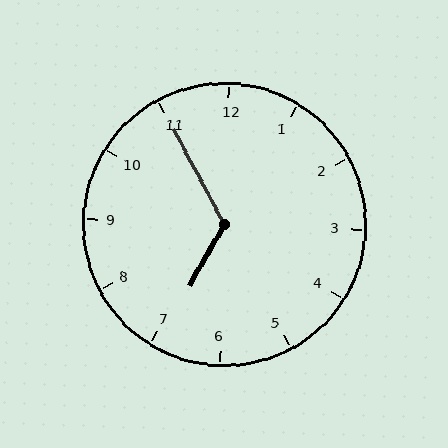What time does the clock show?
6:55.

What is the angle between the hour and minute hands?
Approximately 122 degrees.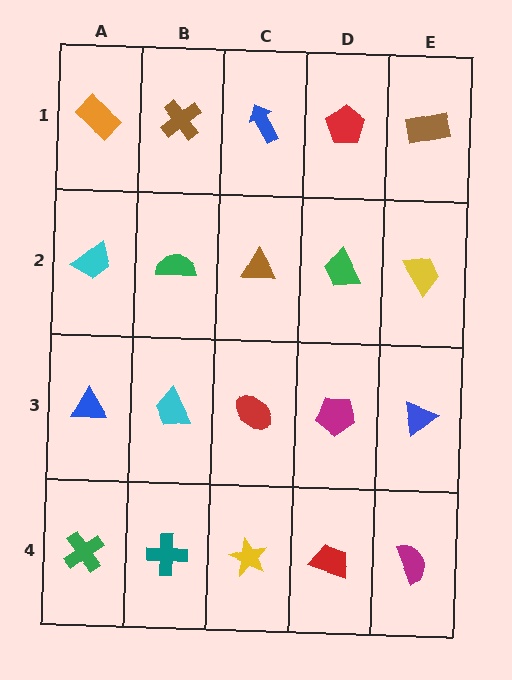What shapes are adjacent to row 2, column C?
A blue arrow (row 1, column C), a red ellipse (row 3, column C), a green semicircle (row 2, column B), a green trapezoid (row 2, column D).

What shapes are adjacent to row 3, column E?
A yellow trapezoid (row 2, column E), a magenta semicircle (row 4, column E), a magenta pentagon (row 3, column D).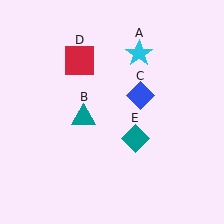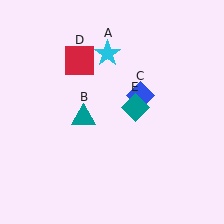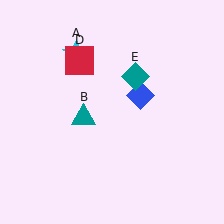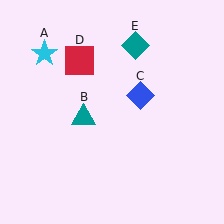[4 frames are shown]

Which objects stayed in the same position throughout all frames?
Teal triangle (object B) and blue diamond (object C) and red square (object D) remained stationary.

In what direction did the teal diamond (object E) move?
The teal diamond (object E) moved up.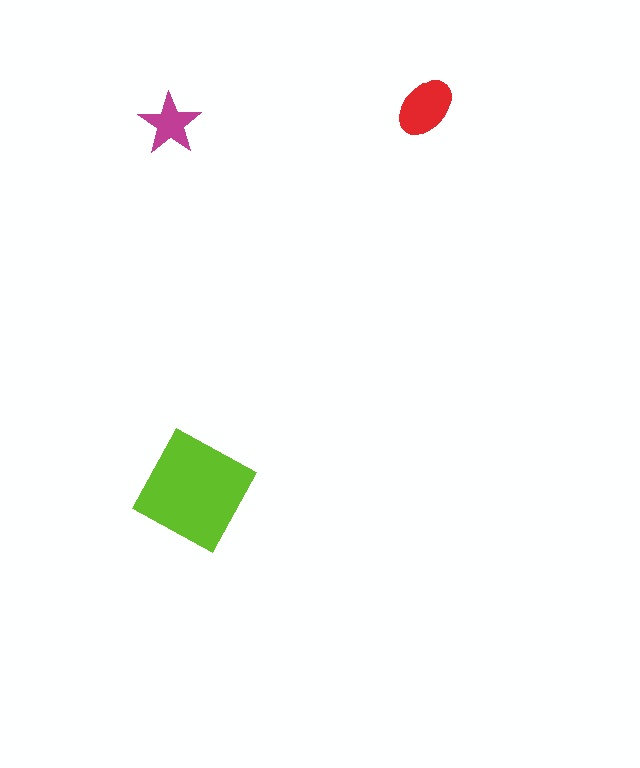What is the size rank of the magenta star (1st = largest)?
3rd.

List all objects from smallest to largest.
The magenta star, the red ellipse, the lime square.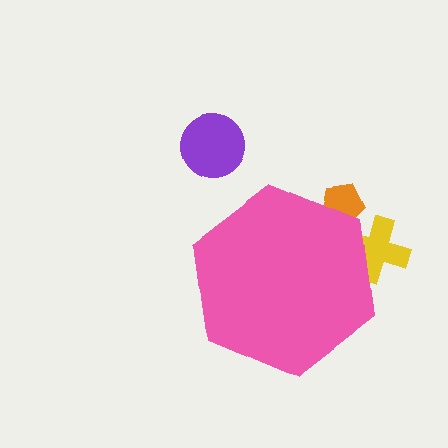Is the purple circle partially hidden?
No, the purple circle is fully visible.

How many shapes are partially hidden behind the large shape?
2 shapes are partially hidden.